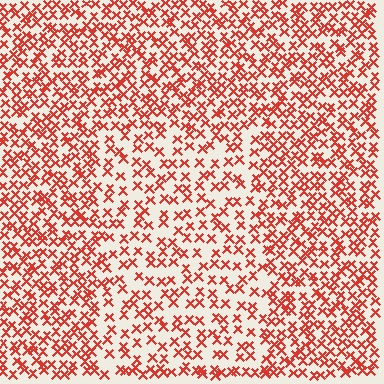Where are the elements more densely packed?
The elements are more densely packed outside the rectangle boundary.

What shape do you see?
I see a rectangle.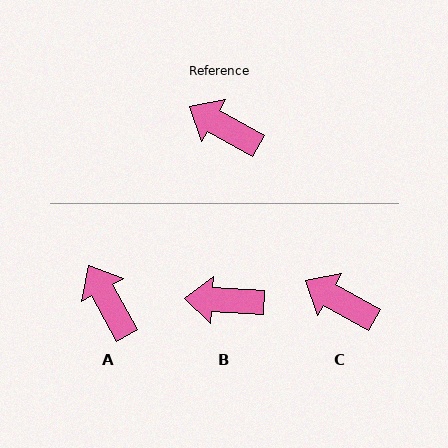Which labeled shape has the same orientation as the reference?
C.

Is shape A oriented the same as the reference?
No, it is off by about 32 degrees.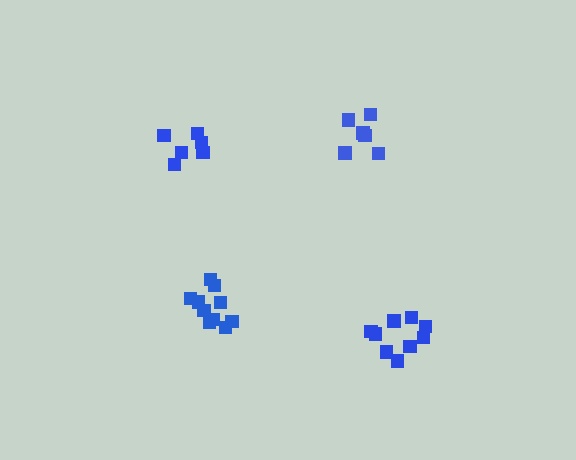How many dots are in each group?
Group 1: 9 dots, Group 2: 10 dots, Group 3: 6 dots, Group 4: 6 dots (31 total).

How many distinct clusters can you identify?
There are 4 distinct clusters.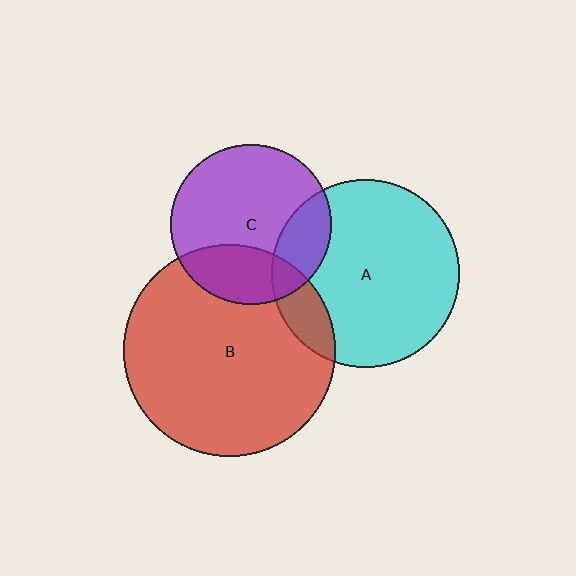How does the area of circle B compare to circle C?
Approximately 1.7 times.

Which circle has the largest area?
Circle B (red).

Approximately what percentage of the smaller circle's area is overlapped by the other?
Approximately 15%.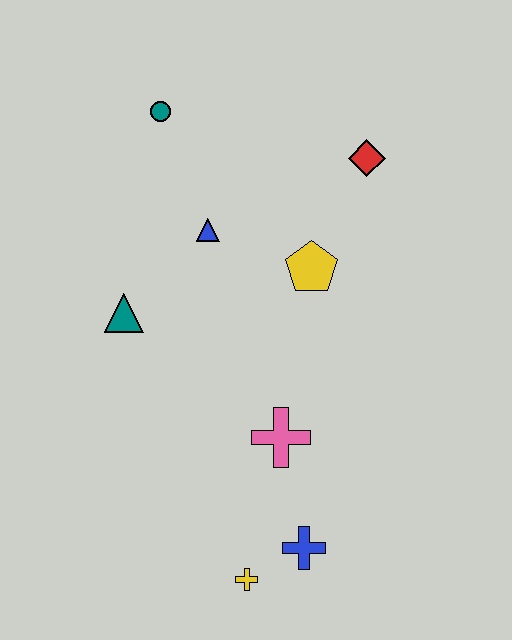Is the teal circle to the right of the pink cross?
No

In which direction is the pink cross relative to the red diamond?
The pink cross is below the red diamond.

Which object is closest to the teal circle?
The blue triangle is closest to the teal circle.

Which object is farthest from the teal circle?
The yellow cross is farthest from the teal circle.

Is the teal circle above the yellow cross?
Yes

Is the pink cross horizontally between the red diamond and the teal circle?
Yes